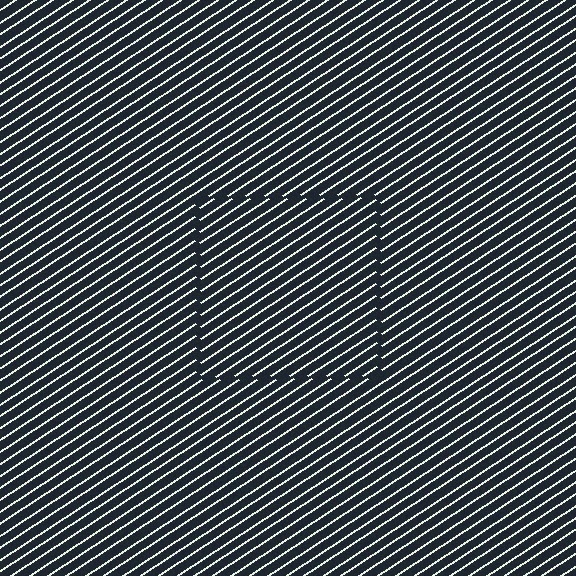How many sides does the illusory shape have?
4 sides — the line-ends trace a square.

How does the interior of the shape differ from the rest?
The interior of the shape contains the same grating, shifted by half a period — the contour is defined by the phase discontinuity where line-ends from the inner and outer gratings abut.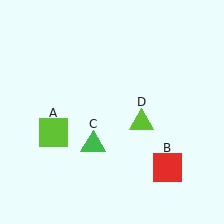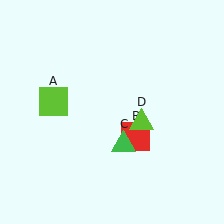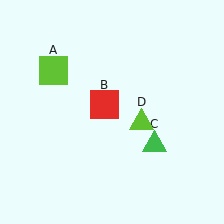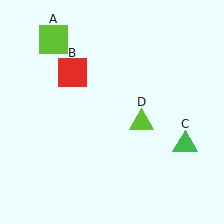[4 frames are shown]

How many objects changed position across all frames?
3 objects changed position: lime square (object A), red square (object B), green triangle (object C).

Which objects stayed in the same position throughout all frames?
Lime triangle (object D) remained stationary.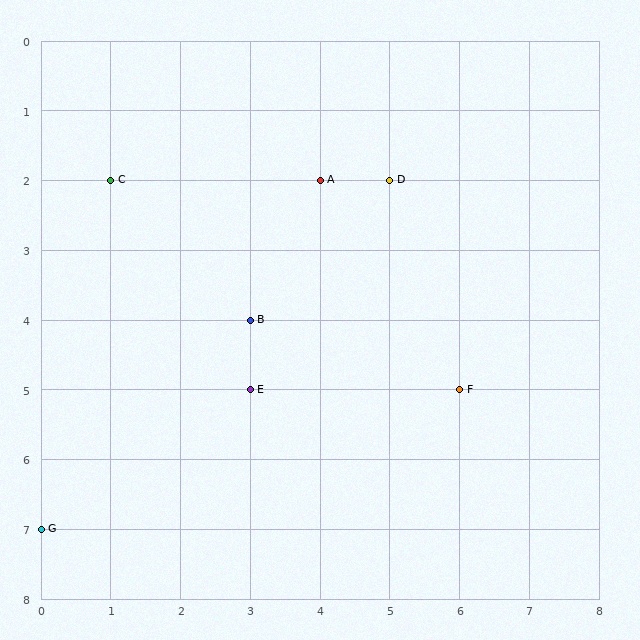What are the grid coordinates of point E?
Point E is at grid coordinates (3, 5).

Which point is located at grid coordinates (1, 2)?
Point C is at (1, 2).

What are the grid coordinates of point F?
Point F is at grid coordinates (6, 5).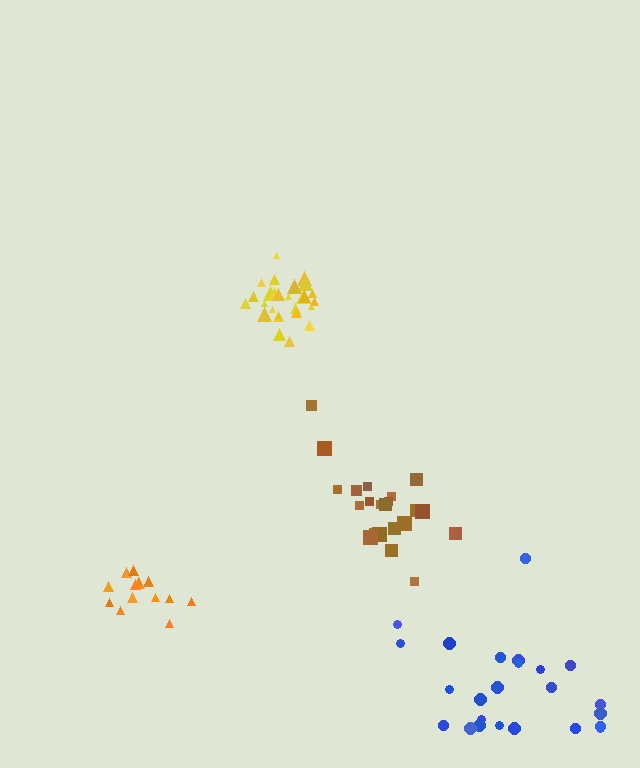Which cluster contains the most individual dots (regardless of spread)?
Yellow (27).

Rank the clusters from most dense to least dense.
yellow, orange, brown, blue.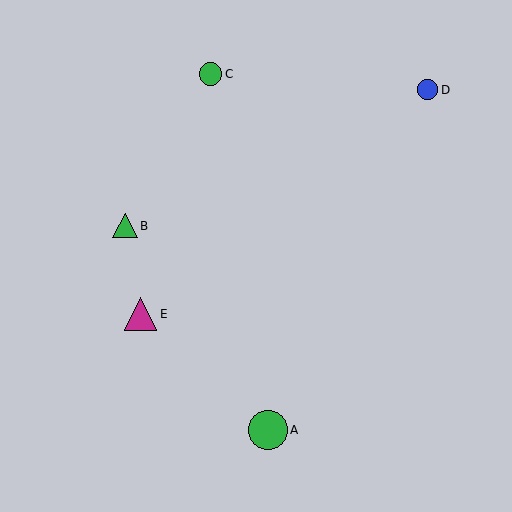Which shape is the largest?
The green circle (labeled A) is the largest.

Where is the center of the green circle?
The center of the green circle is at (211, 74).